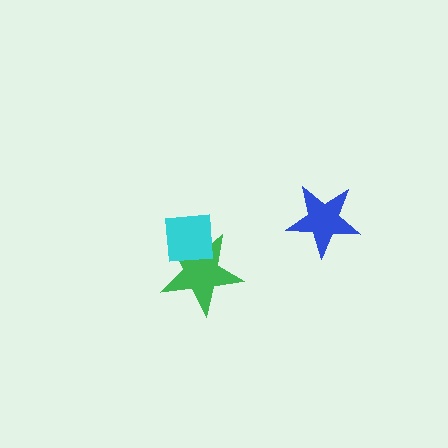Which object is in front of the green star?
The cyan square is in front of the green star.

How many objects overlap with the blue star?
0 objects overlap with the blue star.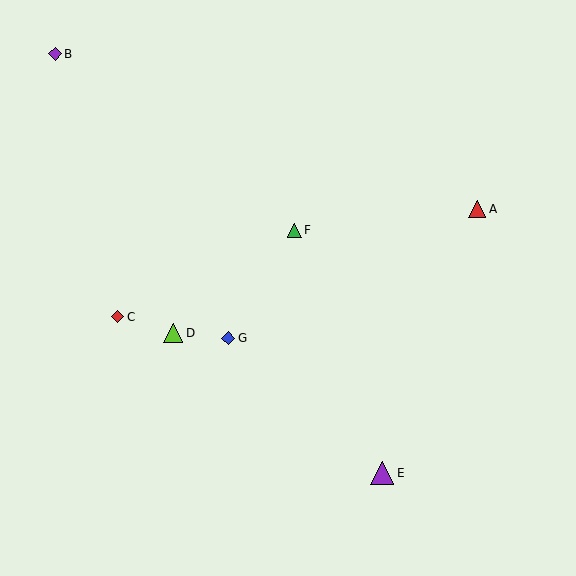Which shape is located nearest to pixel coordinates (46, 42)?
The purple diamond (labeled B) at (55, 54) is nearest to that location.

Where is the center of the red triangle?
The center of the red triangle is at (477, 209).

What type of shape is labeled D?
Shape D is a lime triangle.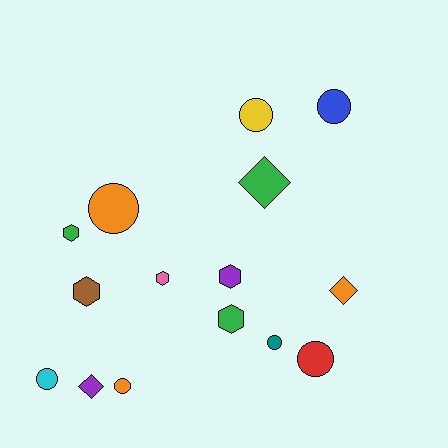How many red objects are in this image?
There is 1 red object.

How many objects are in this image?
There are 15 objects.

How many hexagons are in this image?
There are 5 hexagons.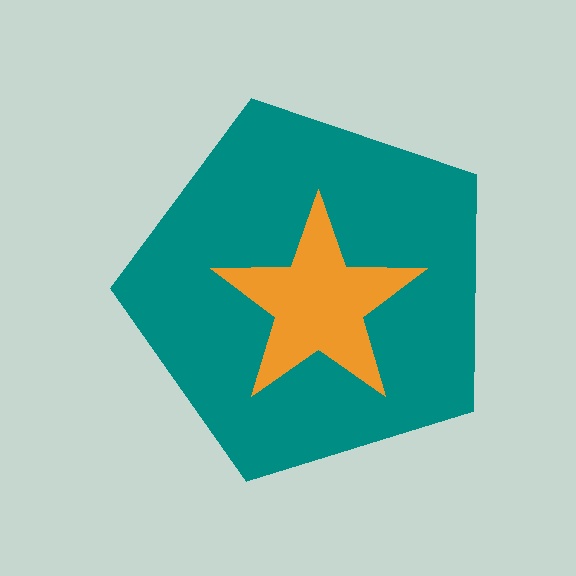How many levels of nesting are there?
2.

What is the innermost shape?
The orange star.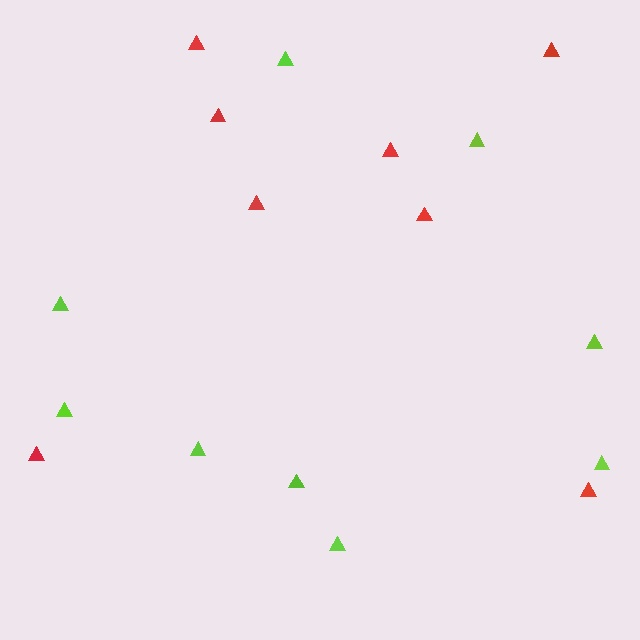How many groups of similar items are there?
There are 2 groups: one group of lime triangles (9) and one group of red triangles (8).